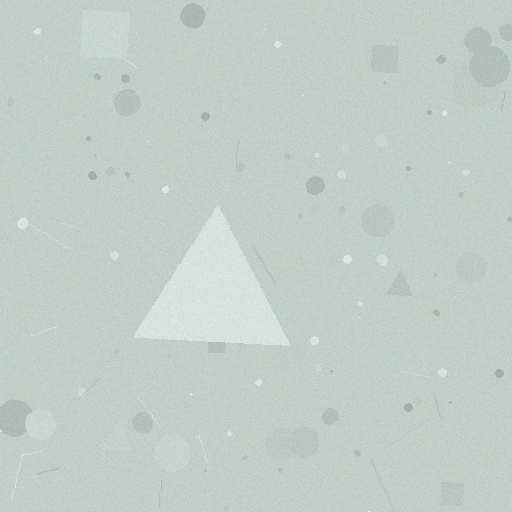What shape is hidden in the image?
A triangle is hidden in the image.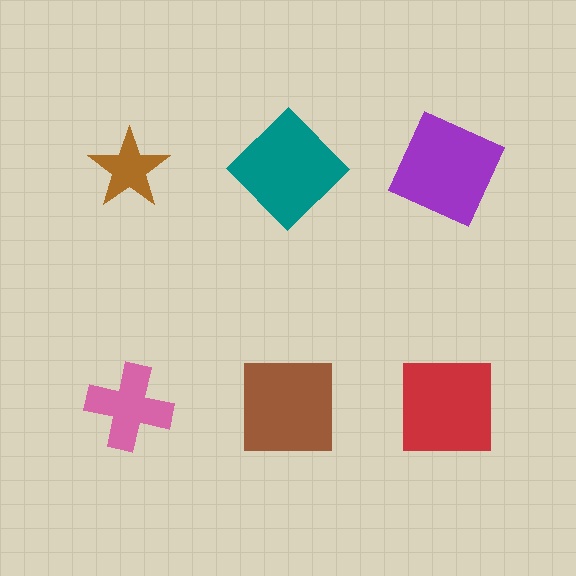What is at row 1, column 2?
A teal diamond.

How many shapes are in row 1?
3 shapes.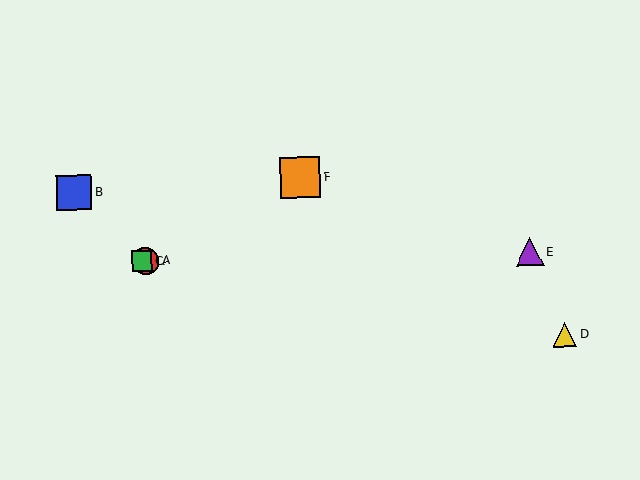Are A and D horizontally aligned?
No, A is at y≈261 and D is at y≈335.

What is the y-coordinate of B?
Object B is at y≈192.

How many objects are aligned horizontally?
3 objects (A, C, E) are aligned horizontally.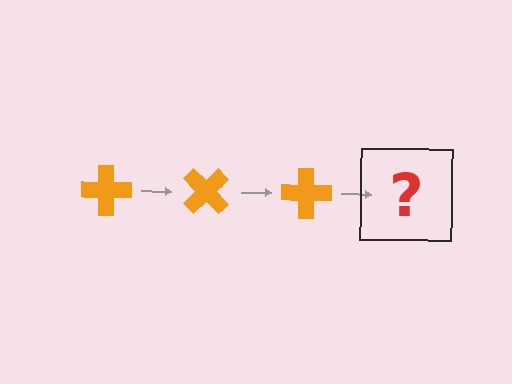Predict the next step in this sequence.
The next step is an orange cross rotated 135 degrees.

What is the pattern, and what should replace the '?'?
The pattern is that the cross rotates 45 degrees each step. The '?' should be an orange cross rotated 135 degrees.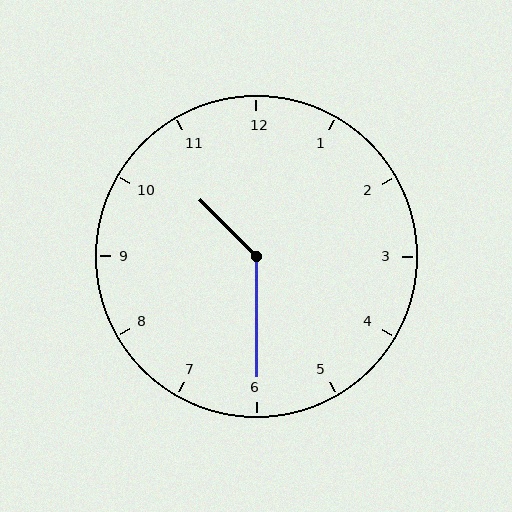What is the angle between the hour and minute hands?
Approximately 135 degrees.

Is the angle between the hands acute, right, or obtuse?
It is obtuse.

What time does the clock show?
10:30.